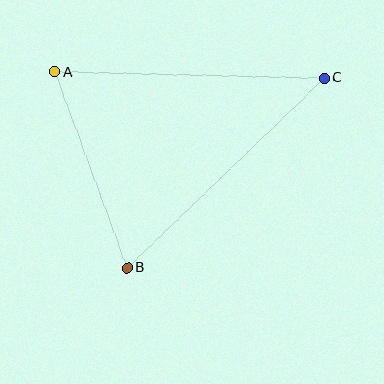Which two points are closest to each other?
Points A and B are closest to each other.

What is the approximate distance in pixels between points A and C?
The distance between A and C is approximately 269 pixels.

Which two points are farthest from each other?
Points B and C are farthest from each other.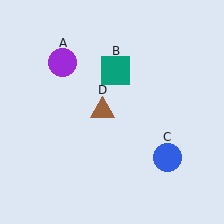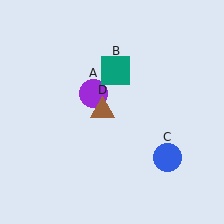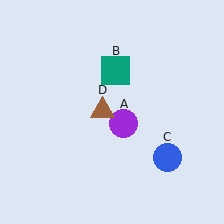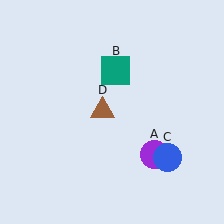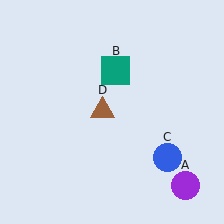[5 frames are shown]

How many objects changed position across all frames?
1 object changed position: purple circle (object A).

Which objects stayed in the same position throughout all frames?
Teal square (object B) and blue circle (object C) and brown triangle (object D) remained stationary.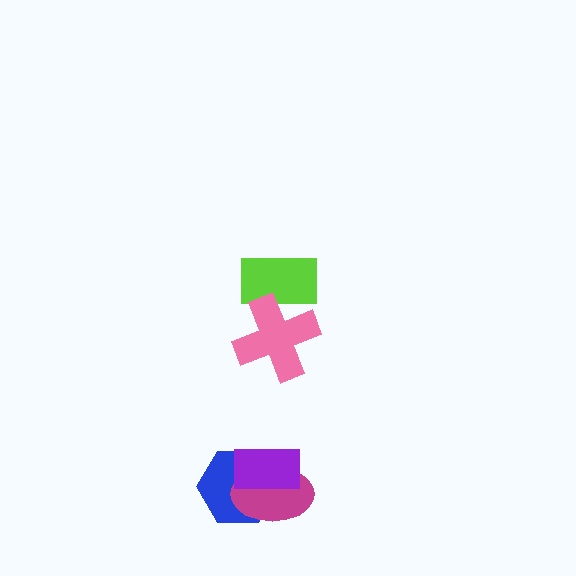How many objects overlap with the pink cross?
1 object overlaps with the pink cross.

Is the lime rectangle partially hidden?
Yes, it is partially covered by another shape.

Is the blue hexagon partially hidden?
Yes, it is partially covered by another shape.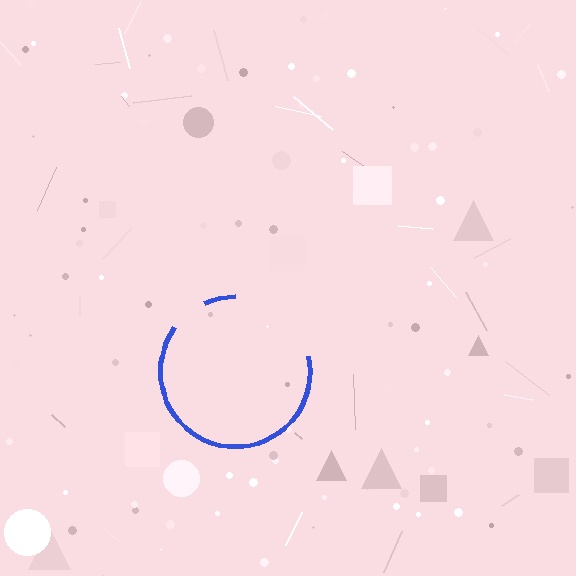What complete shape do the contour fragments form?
The contour fragments form a circle.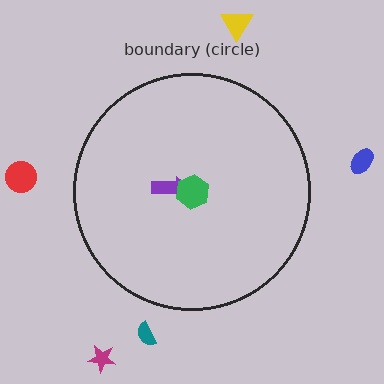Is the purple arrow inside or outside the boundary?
Inside.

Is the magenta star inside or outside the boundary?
Outside.